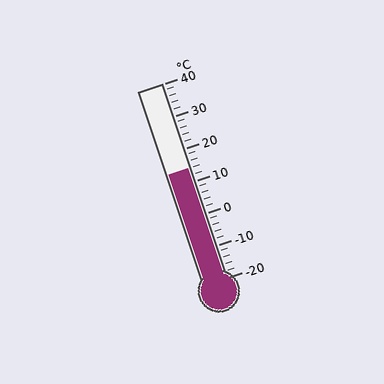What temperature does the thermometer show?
The thermometer shows approximately 14°C.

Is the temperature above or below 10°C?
The temperature is above 10°C.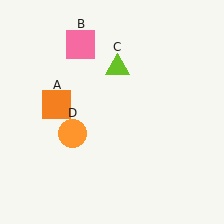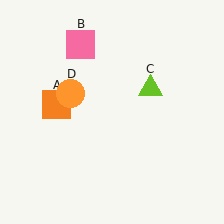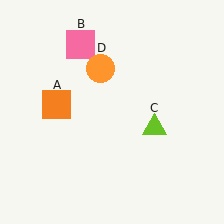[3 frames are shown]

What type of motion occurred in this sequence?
The lime triangle (object C), orange circle (object D) rotated clockwise around the center of the scene.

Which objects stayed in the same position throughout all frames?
Orange square (object A) and pink square (object B) remained stationary.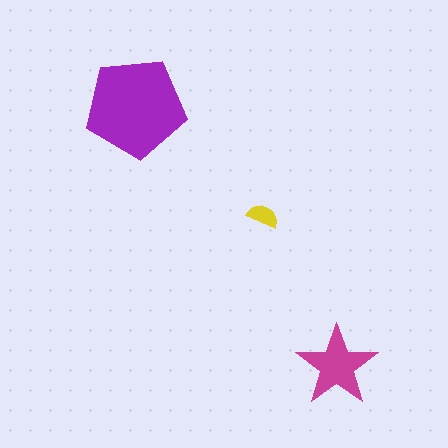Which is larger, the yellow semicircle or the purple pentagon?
The purple pentagon.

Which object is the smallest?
The yellow semicircle.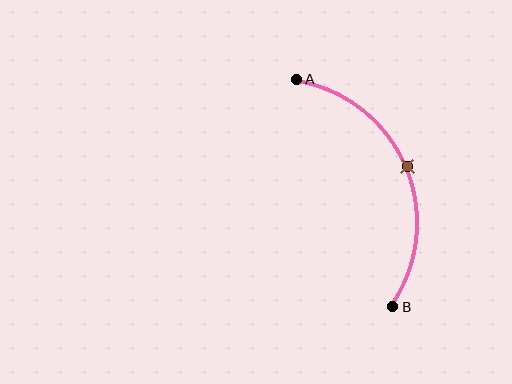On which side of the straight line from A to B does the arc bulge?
The arc bulges to the right of the straight line connecting A and B.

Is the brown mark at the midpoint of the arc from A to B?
Yes. The brown mark lies on the arc at equal arc-length from both A and B — it is the arc midpoint.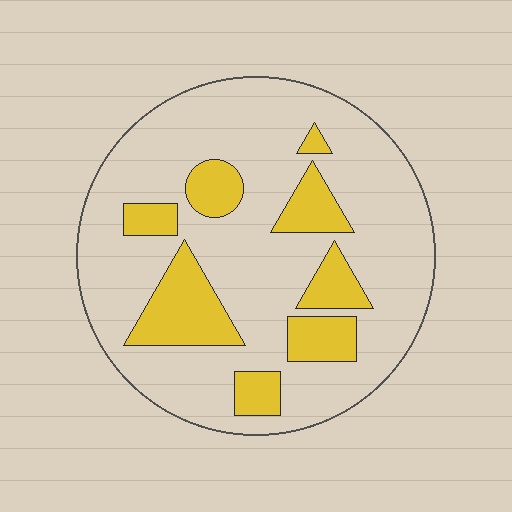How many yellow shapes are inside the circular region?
8.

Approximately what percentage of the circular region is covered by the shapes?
Approximately 25%.